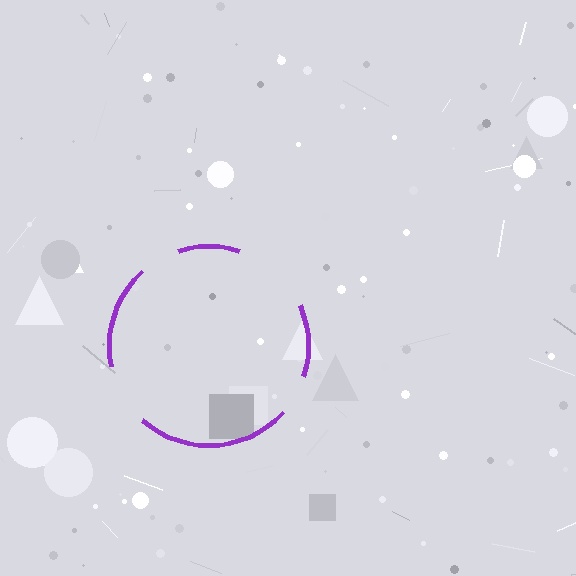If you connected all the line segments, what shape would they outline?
They would outline a circle.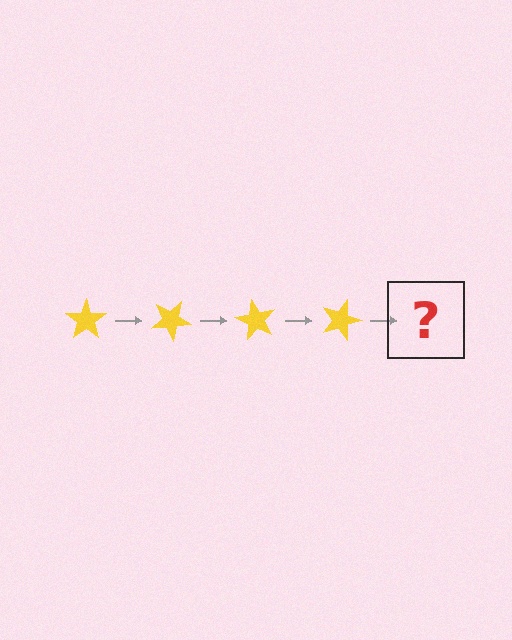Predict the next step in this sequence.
The next step is a yellow star rotated 120 degrees.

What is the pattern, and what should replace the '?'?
The pattern is that the star rotates 30 degrees each step. The '?' should be a yellow star rotated 120 degrees.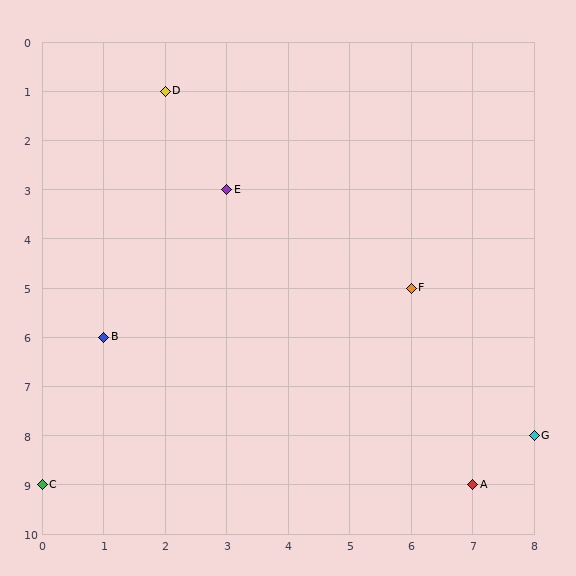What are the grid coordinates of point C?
Point C is at grid coordinates (0, 9).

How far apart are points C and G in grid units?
Points C and G are 8 columns and 1 row apart (about 8.1 grid units diagonally).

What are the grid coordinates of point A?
Point A is at grid coordinates (7, 9).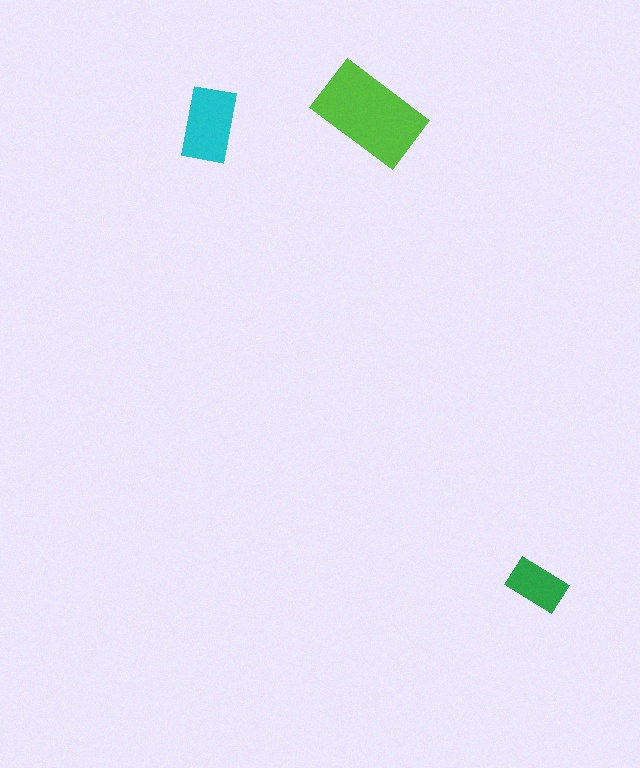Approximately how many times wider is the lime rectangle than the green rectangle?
About 2 times wider.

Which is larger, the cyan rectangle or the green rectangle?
The cyan one.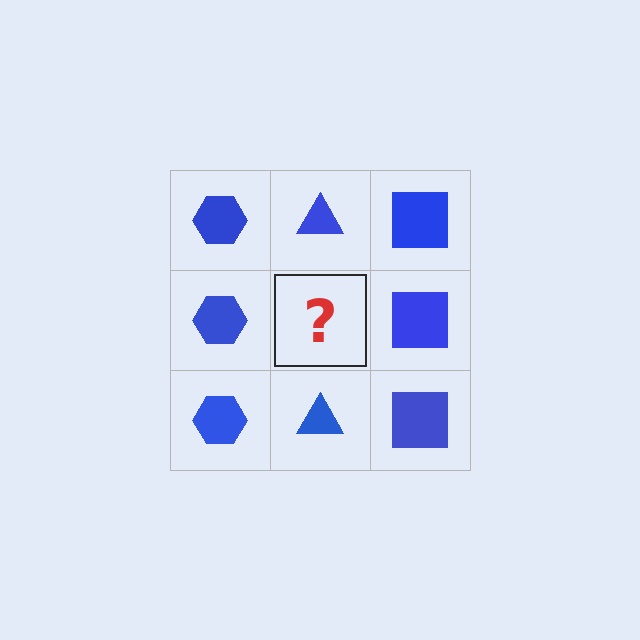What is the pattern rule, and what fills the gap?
The rule is that each column has a consistent shape. The gap should be filled with a blue triangle.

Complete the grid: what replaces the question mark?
The question mark should be replaced with a blue triangle.